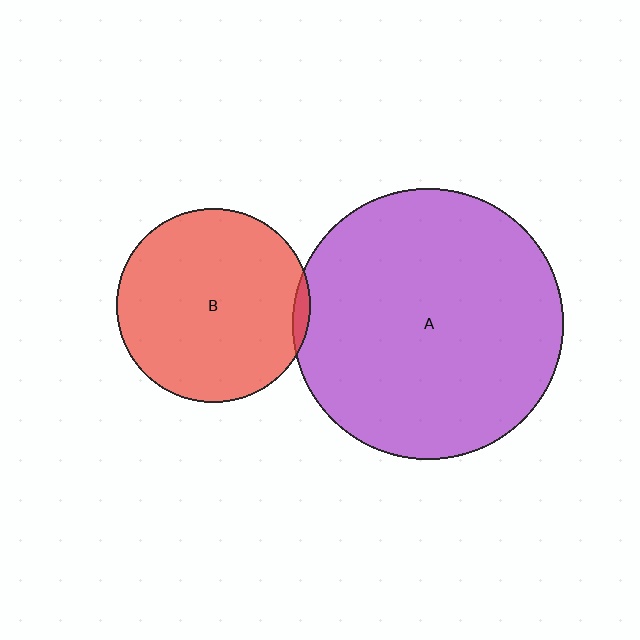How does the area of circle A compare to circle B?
Approximately 2.0 times.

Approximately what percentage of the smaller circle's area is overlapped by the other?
Approximately 5%.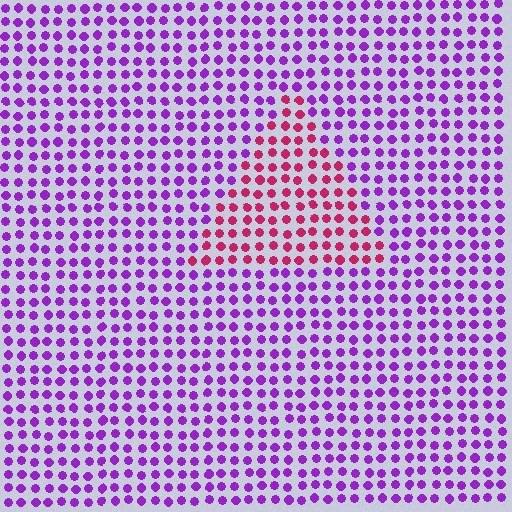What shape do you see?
I see a triangle.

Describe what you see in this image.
The image is filled with small purple elements in a uniform arrangement. A triangle-shaped region is visible where the elements are tinted to a slightly different hue, forming a subtle color boundary.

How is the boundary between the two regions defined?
The boundary is defined purely by a slight shift in hue (about 52 degrees). Spacing, size, and orientation are identical on both sides.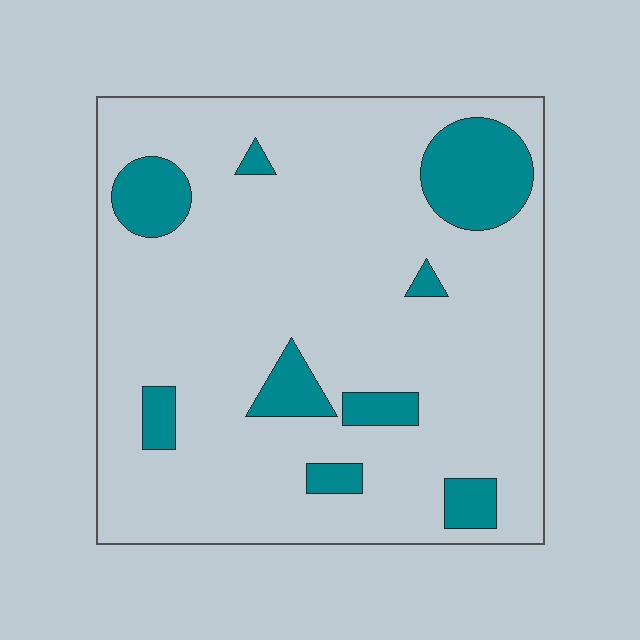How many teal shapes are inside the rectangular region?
9.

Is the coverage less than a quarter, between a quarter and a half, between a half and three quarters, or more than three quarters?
Less than a quarter.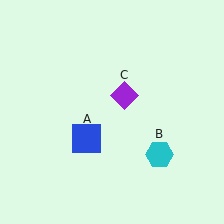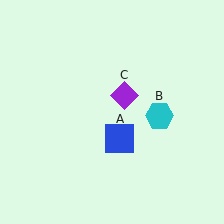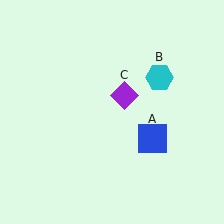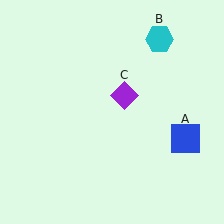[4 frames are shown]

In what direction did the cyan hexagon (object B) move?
The cyan hexagon (object B) moved up.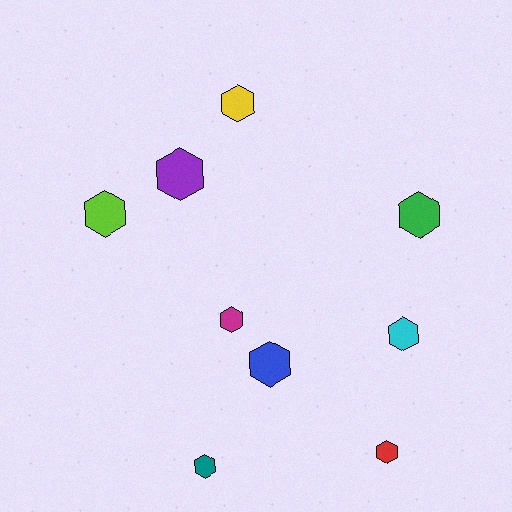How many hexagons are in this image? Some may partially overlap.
There are 9 hexagons.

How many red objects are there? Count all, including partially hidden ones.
There is 1 red object.